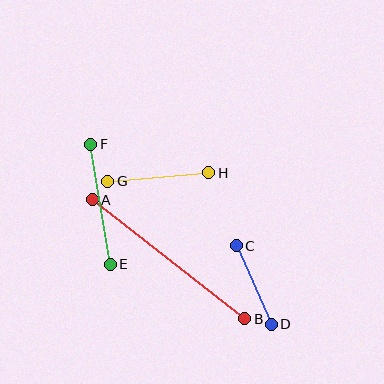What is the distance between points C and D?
The distance is approximately 86 pixels.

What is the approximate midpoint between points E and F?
The midpoint is at approximately (101, 204) pixels.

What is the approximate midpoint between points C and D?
The midpoint is at approximately (254, 285) pixels.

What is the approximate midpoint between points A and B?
The midpoint is at approximately (168, 259) pixels.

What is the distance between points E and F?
The distance is approximately 121 pixels.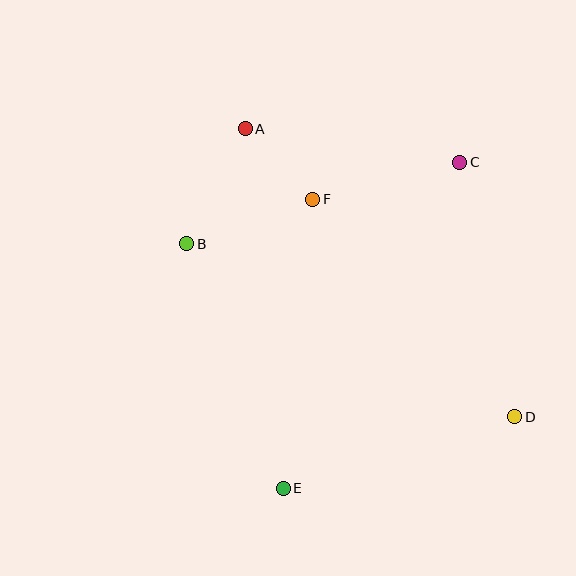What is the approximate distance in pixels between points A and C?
The distance between A and C is approximately 217 pixels.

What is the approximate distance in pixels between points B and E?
The distance between B and E is approximately 263 pixels.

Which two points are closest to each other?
Points A and F are closest to each other.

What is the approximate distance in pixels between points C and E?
The distance between C and E is approximately 370 pixels.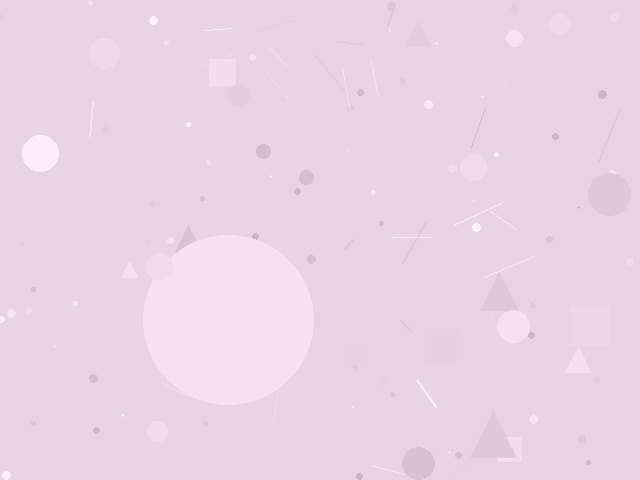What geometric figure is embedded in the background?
A circle is embedded in the background.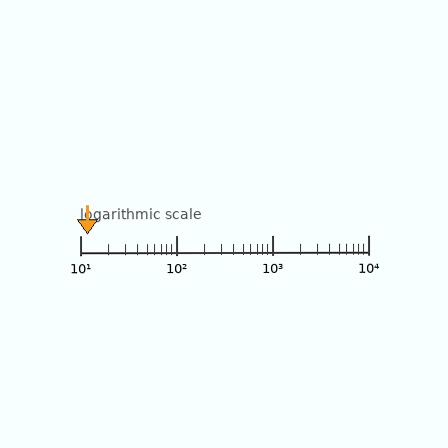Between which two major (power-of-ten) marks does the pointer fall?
The pointer is between 10 and 100.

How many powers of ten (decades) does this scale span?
The scale spans 3 decades, from 10 to 10000.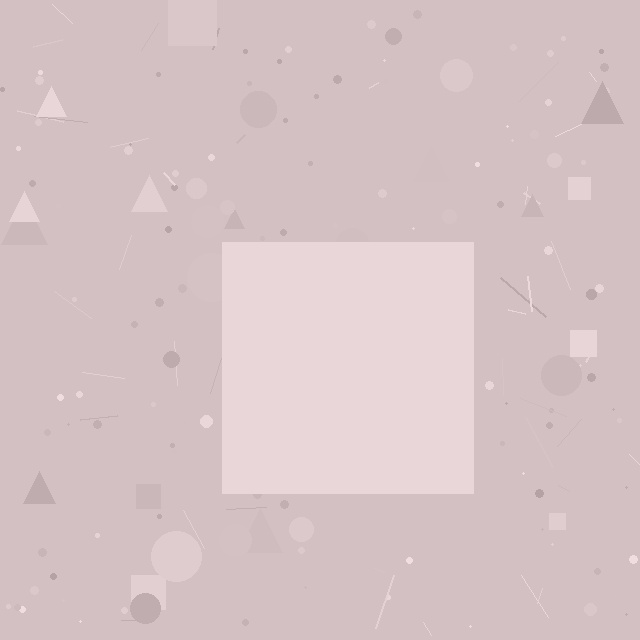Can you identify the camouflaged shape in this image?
The camouflaged shape is a square.